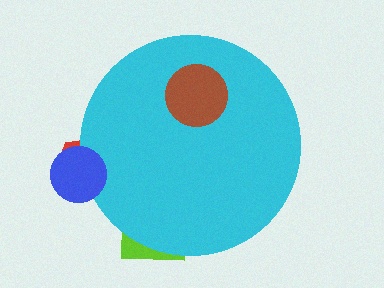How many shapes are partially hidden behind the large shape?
3 shapes are partially hidden.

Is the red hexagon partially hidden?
Yes, the red hexagon is partially hidden behind the cyan circle.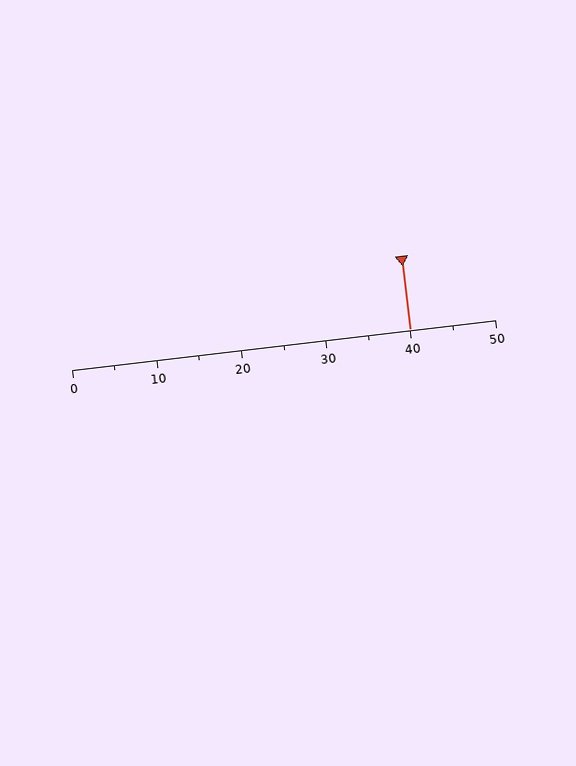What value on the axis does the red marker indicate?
The marker indicates approximately 40.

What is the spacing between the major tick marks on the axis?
The major ticks are spaced 10 apart.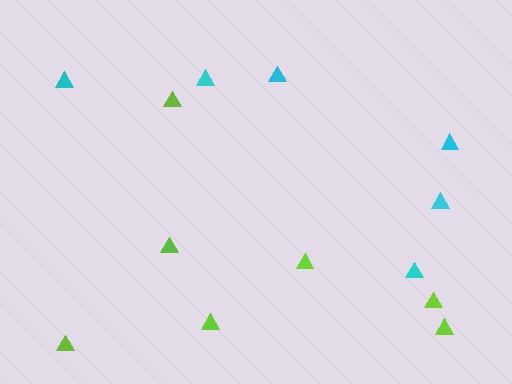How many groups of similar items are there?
There are 2 groups: one group of cyan triangles (6) and one group of lime triangles (7).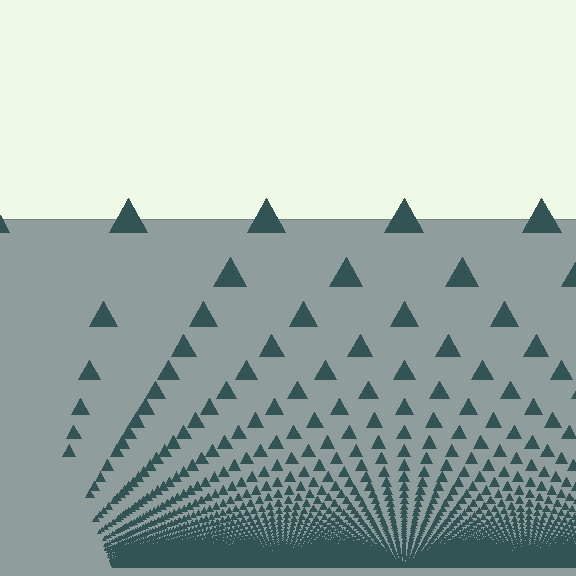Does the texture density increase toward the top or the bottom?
Density increases toward the bottom.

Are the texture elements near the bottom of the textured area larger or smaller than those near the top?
Smaller. The gradient is inverted — elements near the bottom are smaller and denser.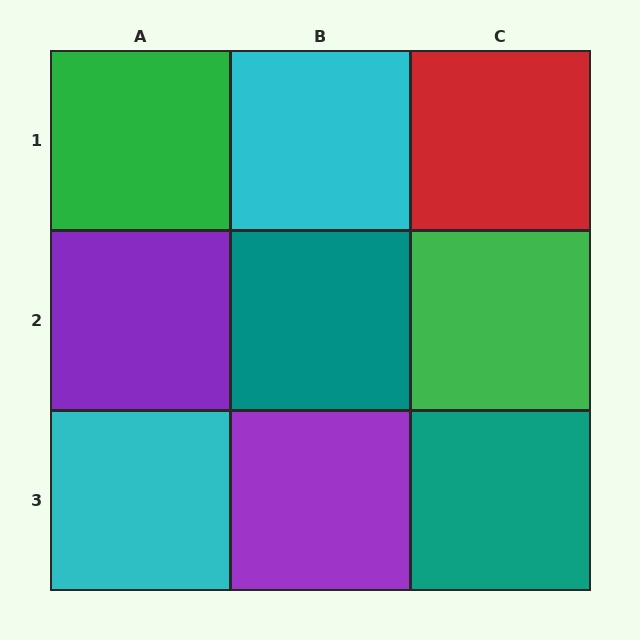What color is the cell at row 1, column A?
Green.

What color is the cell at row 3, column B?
Purple.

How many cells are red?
1 cell is red.